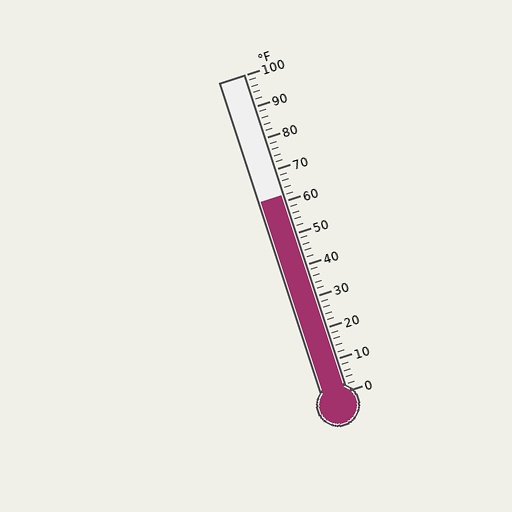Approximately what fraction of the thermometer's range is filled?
The thermometer is filled to approximately 60% of its range.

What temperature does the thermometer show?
The thermometer shows approximately 62°F.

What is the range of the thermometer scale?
The thermometer scale ranges from 0°F to 100°F.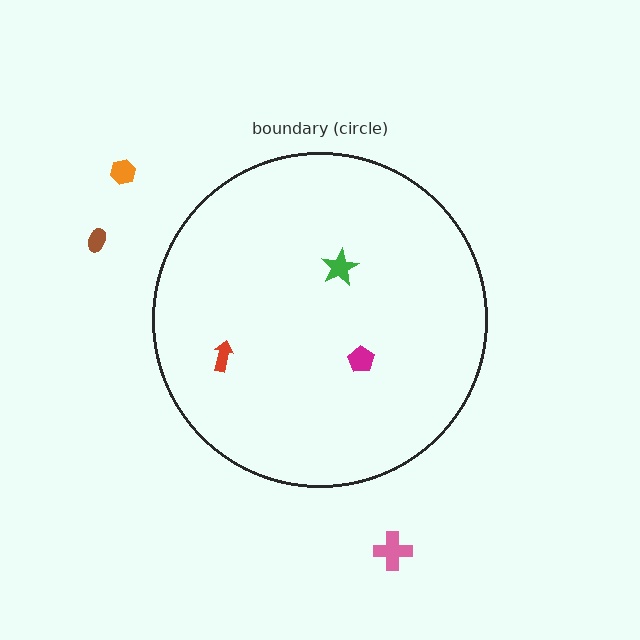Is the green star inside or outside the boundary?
Inside.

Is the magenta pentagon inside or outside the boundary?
Inside.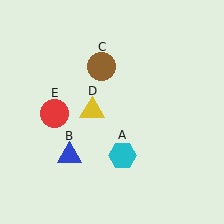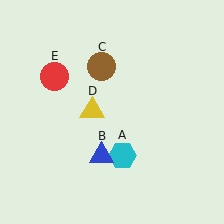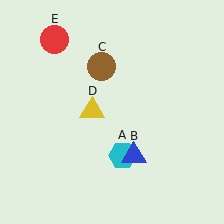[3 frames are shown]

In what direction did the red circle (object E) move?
The red circle (object E) moved up.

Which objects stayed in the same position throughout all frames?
Cyan hexagon (object A) and brown circle (object C) and yellow triangle (object D) remained stationary.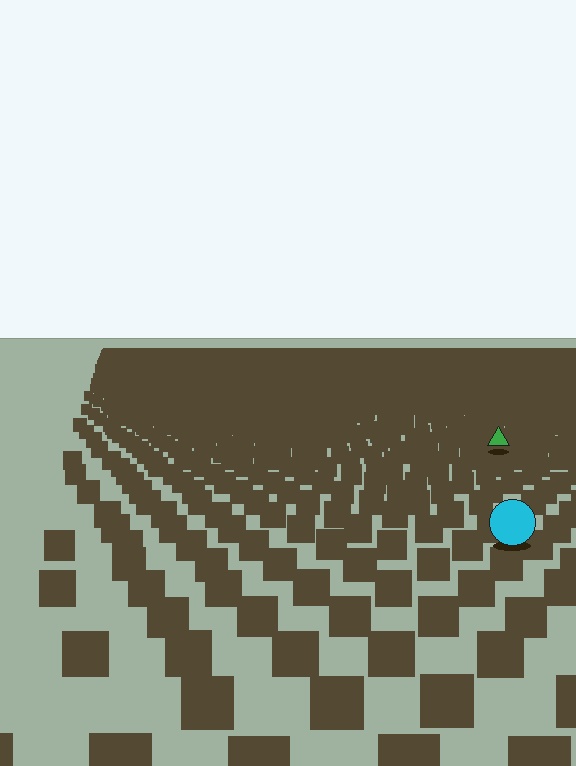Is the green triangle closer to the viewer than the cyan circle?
No. The cyan circle is closer — you can tell from the texture gradient: the ground texture is coarser near it.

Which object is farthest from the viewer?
The green triangle is farthest from the viewer. It appears smaller and the ground texture around it is denser.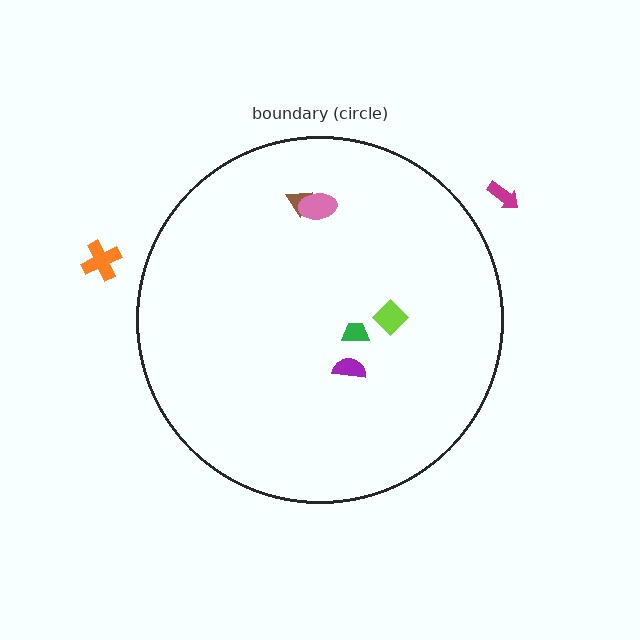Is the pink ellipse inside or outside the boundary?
Inside.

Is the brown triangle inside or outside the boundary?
Inside.